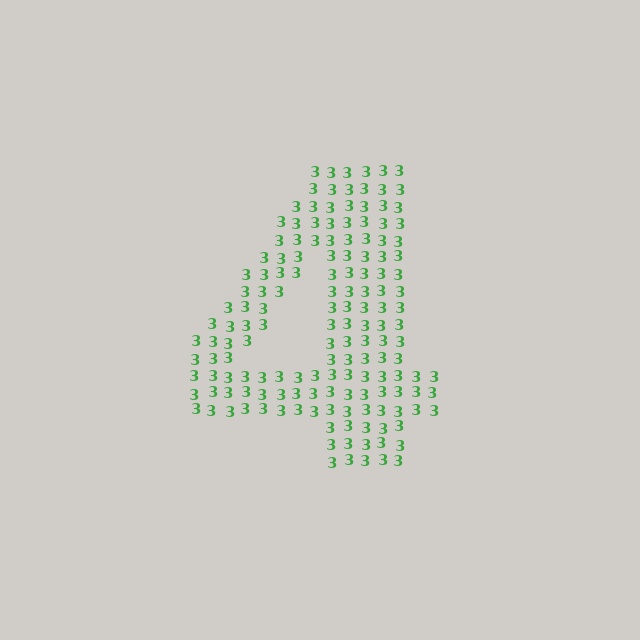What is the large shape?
The large shape is the digit 4.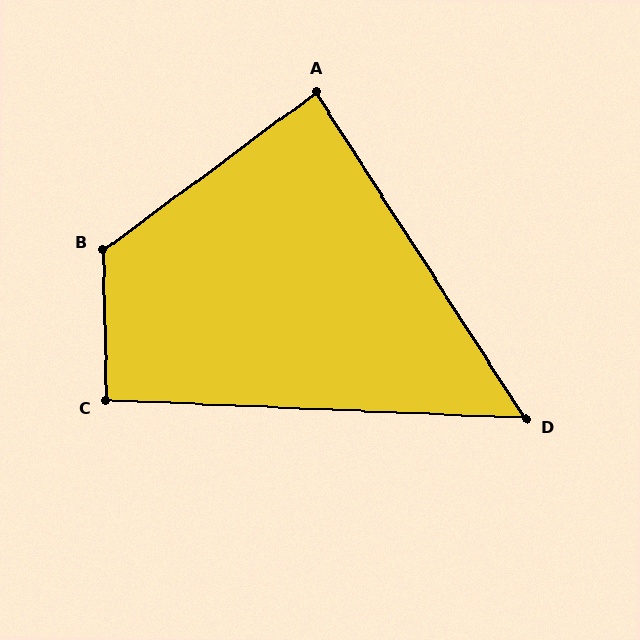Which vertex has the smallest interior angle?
D, at approximately 55 degrees.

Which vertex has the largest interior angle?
B, at approximately 125 degrees.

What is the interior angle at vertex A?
Approximately 86 degrees (approximately right).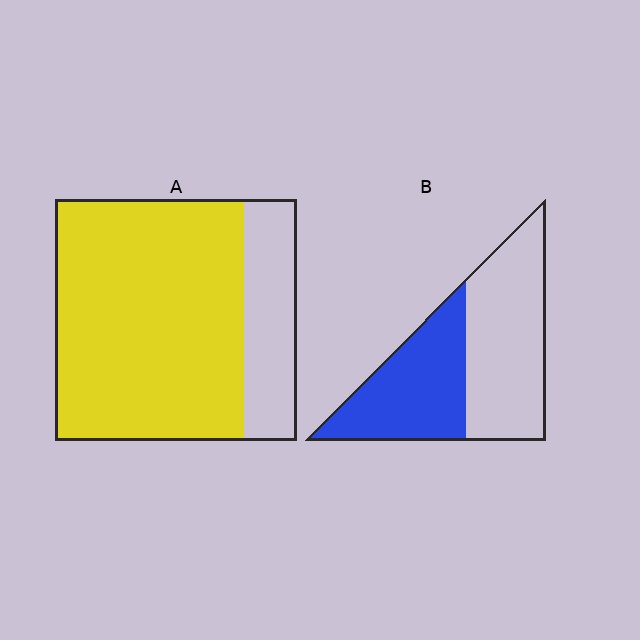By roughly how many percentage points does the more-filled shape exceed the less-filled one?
By roughly 35 percentage points (A over B).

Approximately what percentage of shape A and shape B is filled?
A is approximately 80% and B is approximately 45%.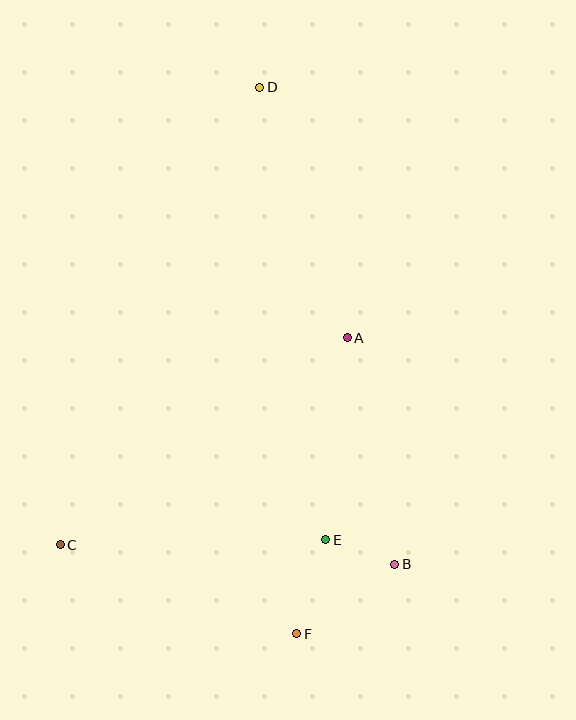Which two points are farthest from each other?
Points D and F are farthest from each other.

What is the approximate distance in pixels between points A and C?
The distance between A and C is approximately 353 pixels.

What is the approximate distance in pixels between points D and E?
The distance between D and E is approximately 457 pixels.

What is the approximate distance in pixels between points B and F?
The distance between B and F is approximately 120 pixels.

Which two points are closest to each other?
Points B and E are closest to each other.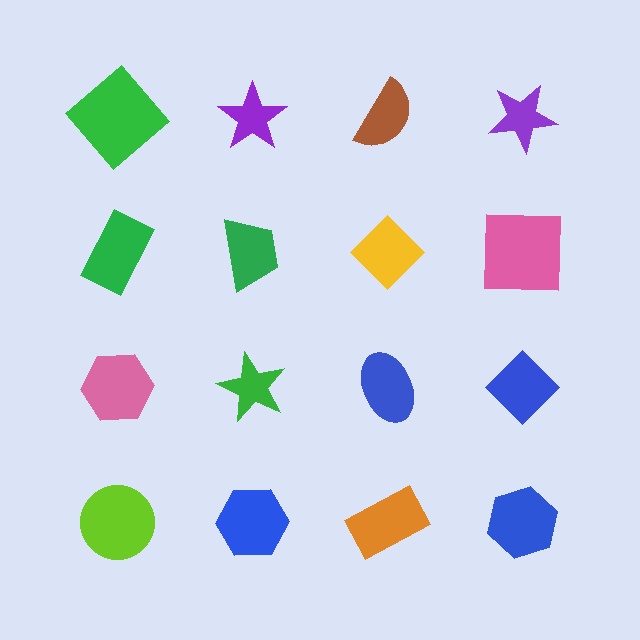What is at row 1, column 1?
A green diamond.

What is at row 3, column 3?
A blue ellipse.